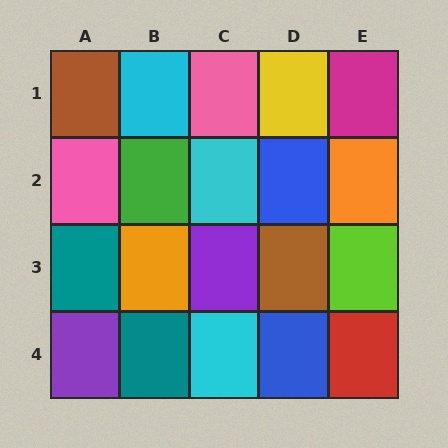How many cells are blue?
2 cells are blue.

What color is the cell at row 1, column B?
Cyan.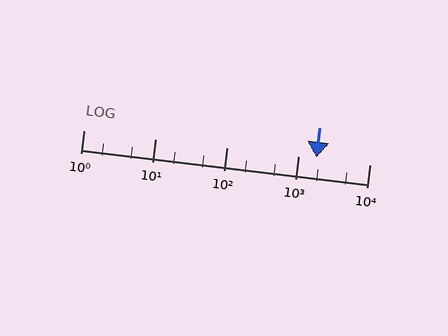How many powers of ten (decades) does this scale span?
The scale spans 4 decades, from 1 to 10000.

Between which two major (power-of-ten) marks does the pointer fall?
The pointer is between 1000 and 10000.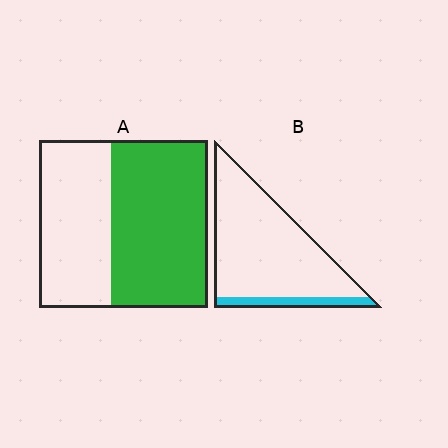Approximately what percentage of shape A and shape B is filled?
A is approximately 55% and B is approximately 15%.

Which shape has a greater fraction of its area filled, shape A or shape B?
Shape A.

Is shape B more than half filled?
No.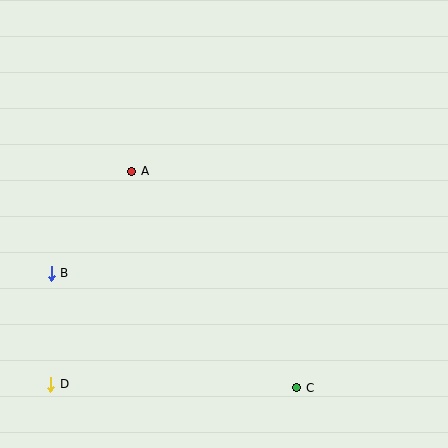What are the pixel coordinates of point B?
Point B is at (51, 273).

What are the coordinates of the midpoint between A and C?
The midpoint between A and C is at (214, 280).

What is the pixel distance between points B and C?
The distance between B and C is 271 pixels.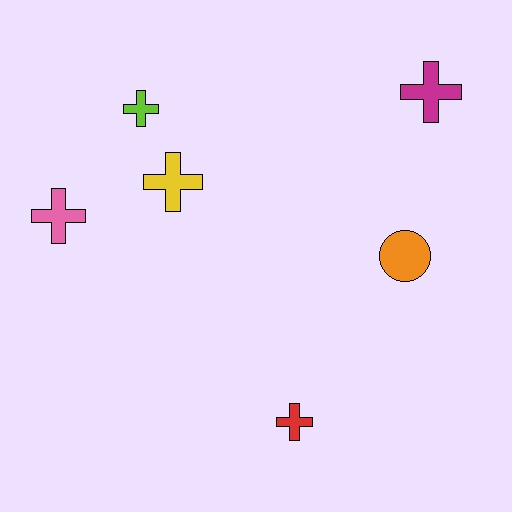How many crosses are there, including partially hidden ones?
There are 5 crosses.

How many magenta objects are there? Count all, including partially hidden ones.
There is 1 magenta object.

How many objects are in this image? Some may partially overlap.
There are 6 objects.